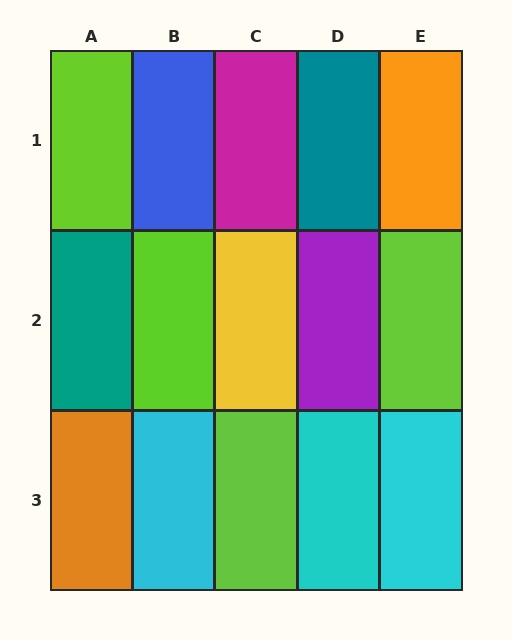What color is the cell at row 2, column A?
Teal.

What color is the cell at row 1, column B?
Blue.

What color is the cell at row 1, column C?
Magenta.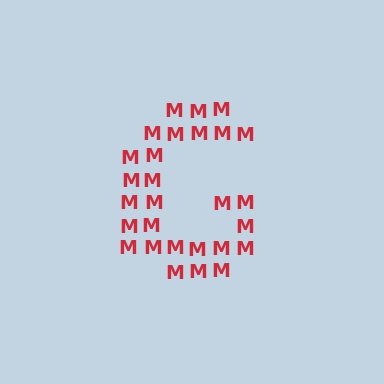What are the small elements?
The small elements are letter M's.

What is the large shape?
The large shape is the letter G.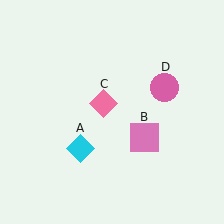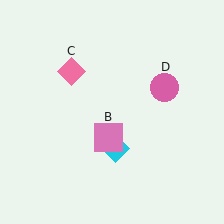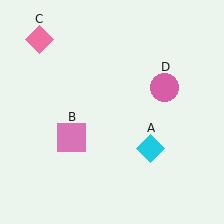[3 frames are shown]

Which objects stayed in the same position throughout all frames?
Pink circle (object D) remained stationary.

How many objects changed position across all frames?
3 objects changed position: cyan diamond (object A), pink square (object B), pink diamond (object C).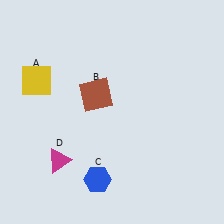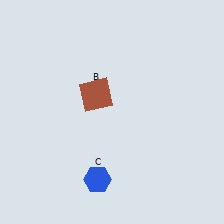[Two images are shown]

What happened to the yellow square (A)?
The yellow square (A) was removed in Image 2. It was in the top-left area of Image 1.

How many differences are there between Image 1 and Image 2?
There are 2 differences between the two images.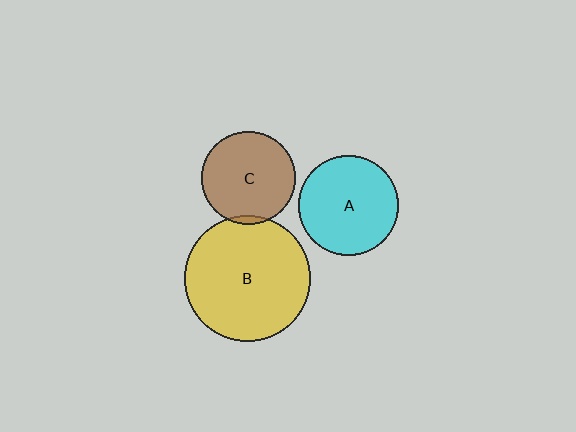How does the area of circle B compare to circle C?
Approximately 1.8 times.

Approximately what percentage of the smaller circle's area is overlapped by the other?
Approximately 5%.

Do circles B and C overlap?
Yes.